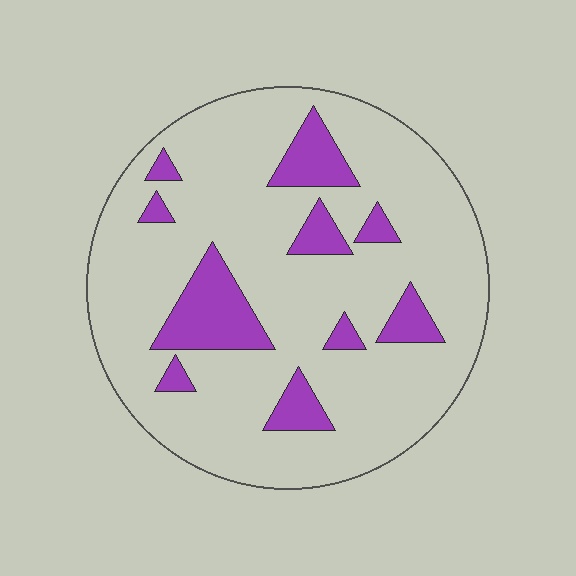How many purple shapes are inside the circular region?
10.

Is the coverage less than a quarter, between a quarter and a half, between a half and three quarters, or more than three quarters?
Less than a quarter.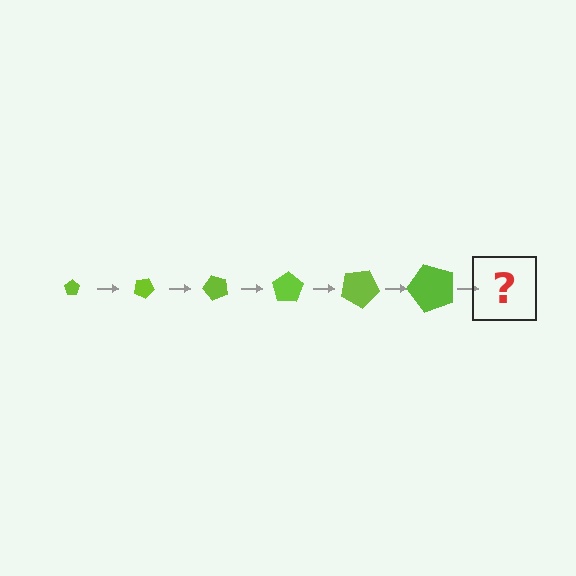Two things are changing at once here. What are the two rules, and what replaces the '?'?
The two rules are that the pentagon grows larger each step and it rotates 25 degrees each step. The '?' should be a pentagon, larger than the previous one and rotated 150 degrees from the start.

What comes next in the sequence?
The next element should be a pentagon, larger than the previous one and rotated 150 degrees from the start.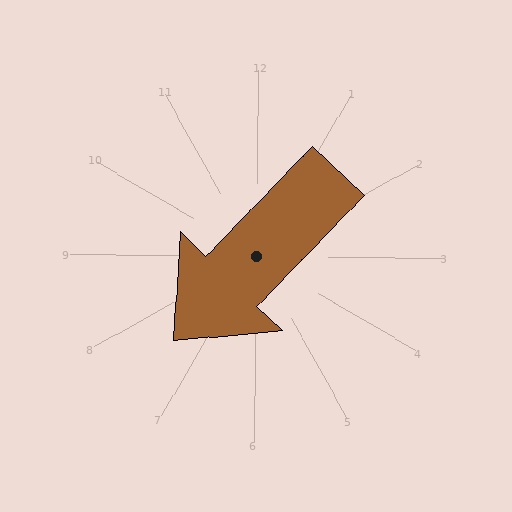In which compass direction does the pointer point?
Southwest.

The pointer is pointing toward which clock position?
Roughly 7 o'clock.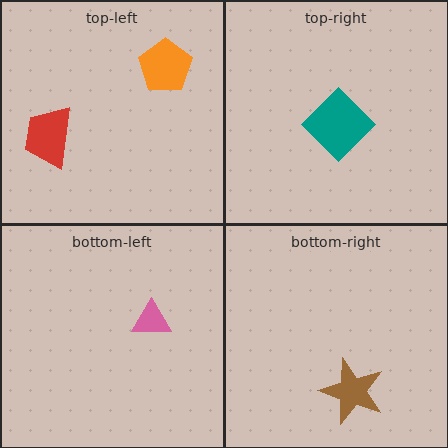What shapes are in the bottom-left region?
The pink triangle.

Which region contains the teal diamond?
The top-right region.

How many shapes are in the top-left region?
2.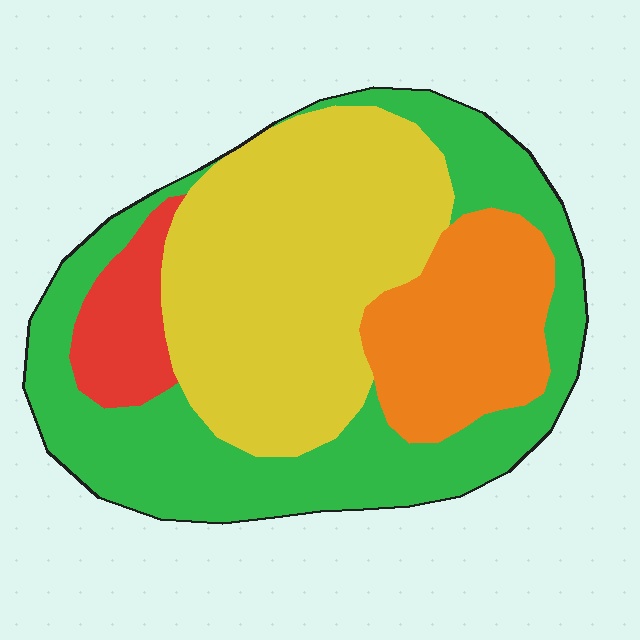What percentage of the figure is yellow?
Yellow covers about 40% of the figure.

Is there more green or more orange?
Green.